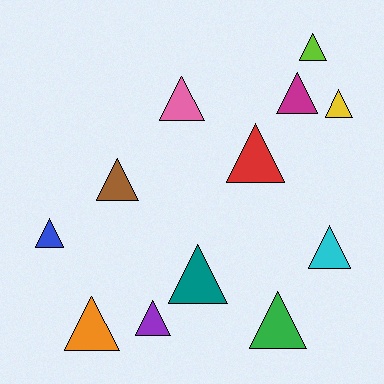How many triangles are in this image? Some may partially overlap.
There are 12 triangles.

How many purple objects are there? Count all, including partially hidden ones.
There is 1 purple object.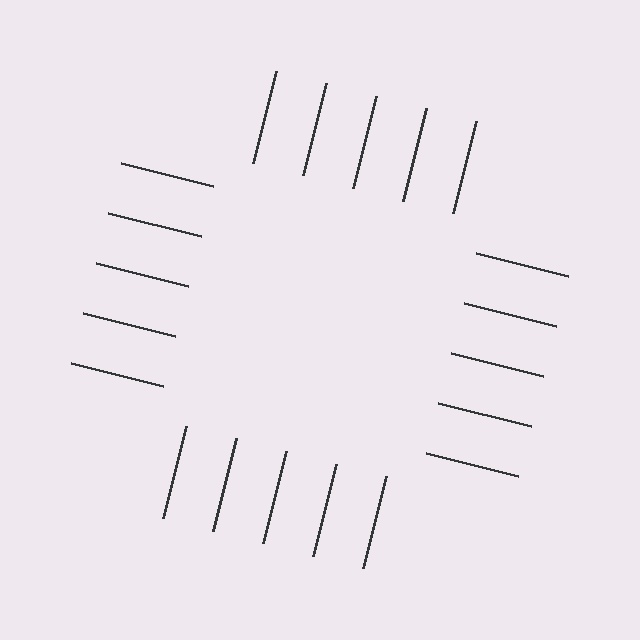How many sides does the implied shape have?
4 sides — the line-ends trace a square.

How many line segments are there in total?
20 — 5 along each of the 4 edges.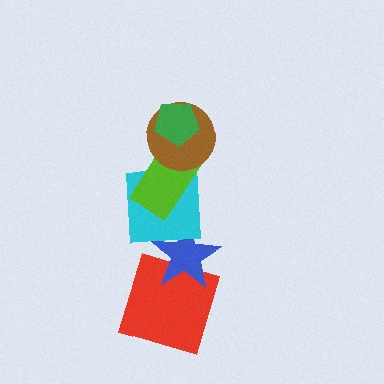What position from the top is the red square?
The red square is 6th from the top.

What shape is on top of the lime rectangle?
The brown circle is on top of the lime rectangle.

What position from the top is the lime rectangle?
The lime rectangle is 3rd from the top.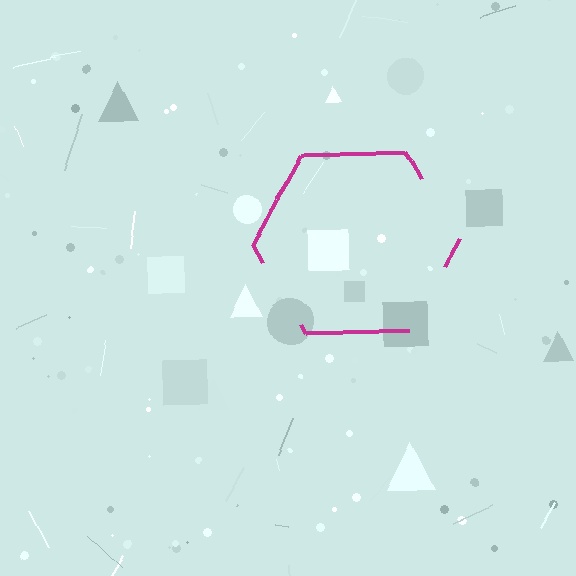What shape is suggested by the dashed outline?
The dashed outline suggests a hexagon.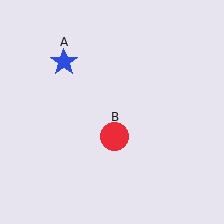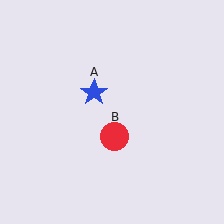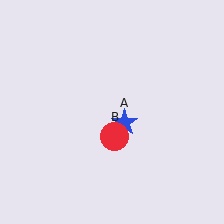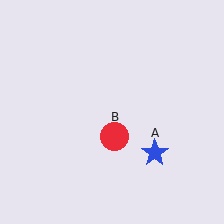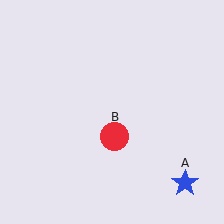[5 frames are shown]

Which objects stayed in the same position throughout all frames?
Red circle (object B) remained stationary.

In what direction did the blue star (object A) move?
The blue star (object A) moved down and to the right.